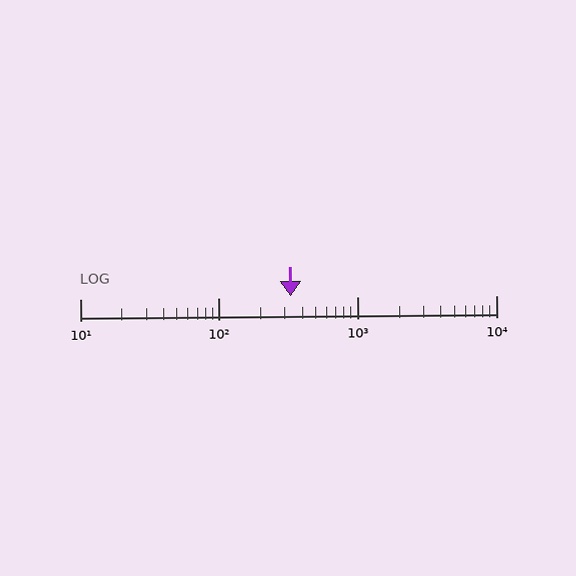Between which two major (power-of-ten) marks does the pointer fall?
The pointer is between 100 and 1000.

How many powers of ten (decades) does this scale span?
The scale spans 3 decades, from 10 to 10000.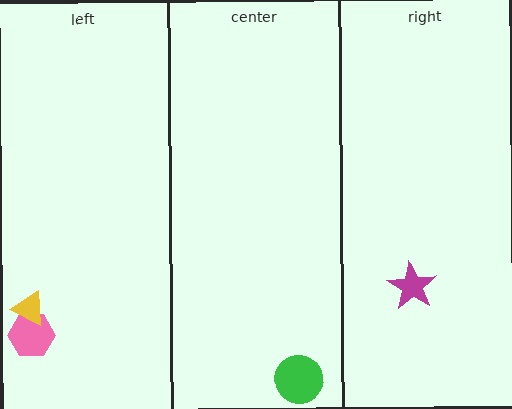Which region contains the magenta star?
The right region.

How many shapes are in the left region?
2.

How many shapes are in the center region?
1.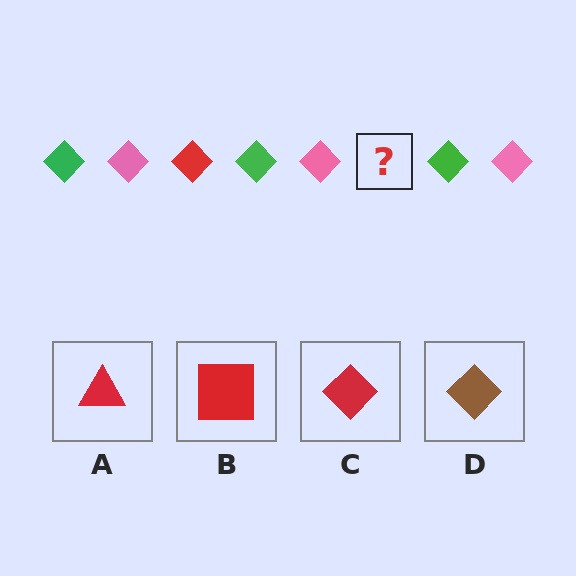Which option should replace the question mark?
Option C.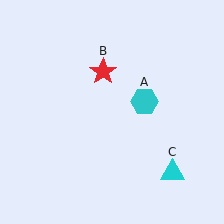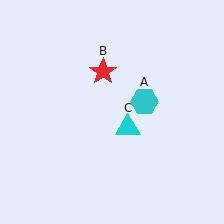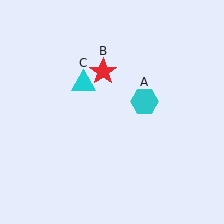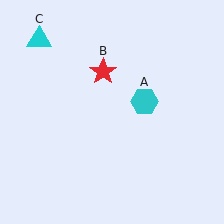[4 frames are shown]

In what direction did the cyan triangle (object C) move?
The cyan triangle (object C) moved up and to the left.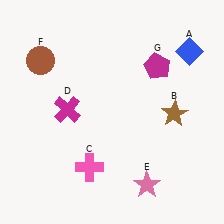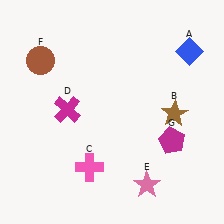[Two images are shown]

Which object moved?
The magenta pentagon (G) moved down.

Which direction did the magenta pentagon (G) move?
The magenta pentagon (G) moved down.